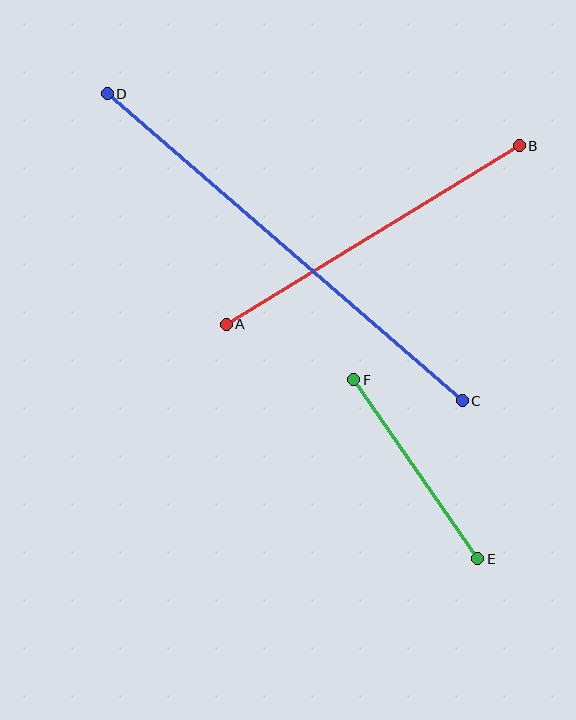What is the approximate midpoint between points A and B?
The midpoint is at approximately (373, 235) pixels.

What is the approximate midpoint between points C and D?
The midpoint is at approximately (285, 247) pixels.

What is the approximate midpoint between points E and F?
The midpoint is at approximately (416, 469) pixels.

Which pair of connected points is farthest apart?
Points C and D are farthest apart.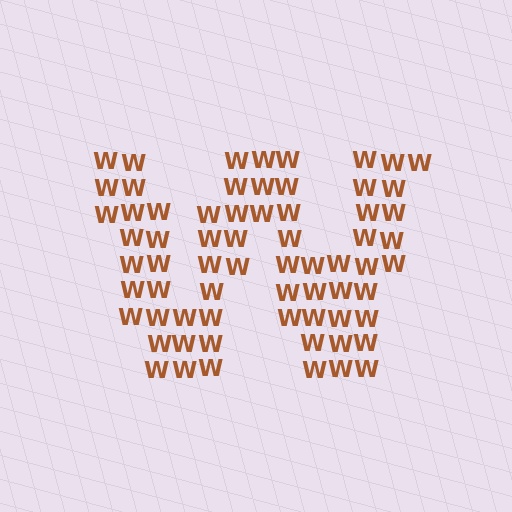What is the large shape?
The large shape is the letter W.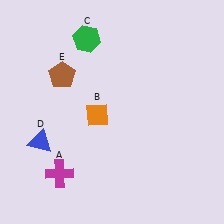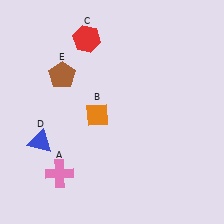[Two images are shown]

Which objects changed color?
A changed from magenta to pink. C changed from green to red.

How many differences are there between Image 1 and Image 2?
There are 2 differences between the two images.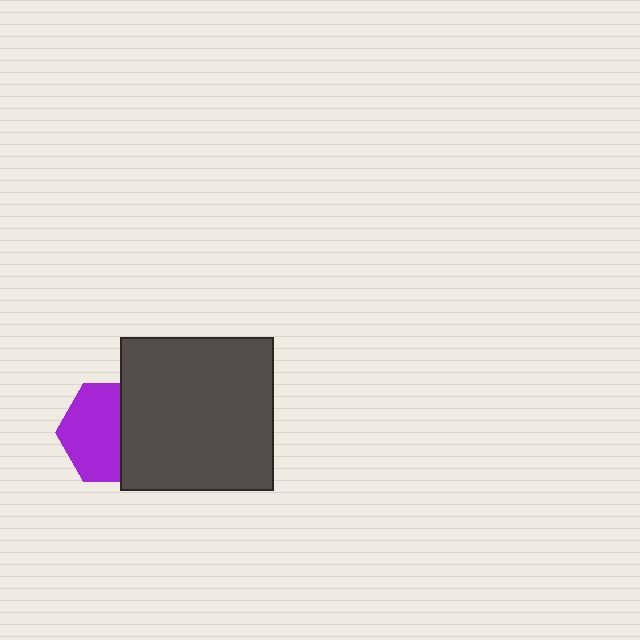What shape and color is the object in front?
The object in front is a dark gray square.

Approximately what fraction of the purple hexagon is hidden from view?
Roughly 41% of the purple hexagon is hidden behind the dark gray square.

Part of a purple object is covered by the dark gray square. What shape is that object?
It is a hexagon.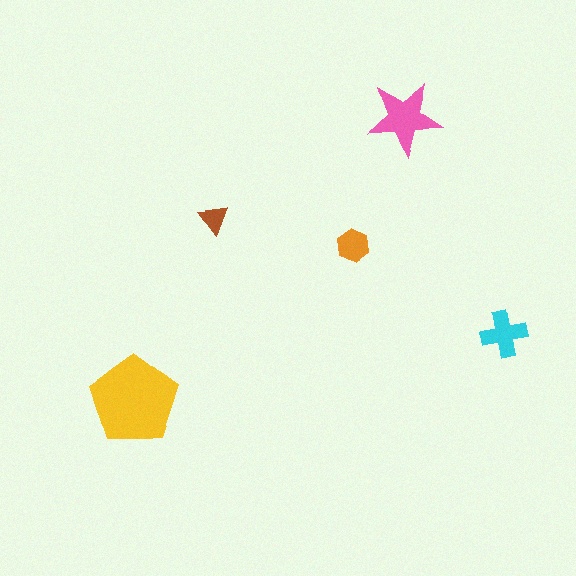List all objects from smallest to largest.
The brown triangle, the orange hexagon, the cyan cross, the pink star, the yellow pentagon.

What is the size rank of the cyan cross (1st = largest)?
3rd.